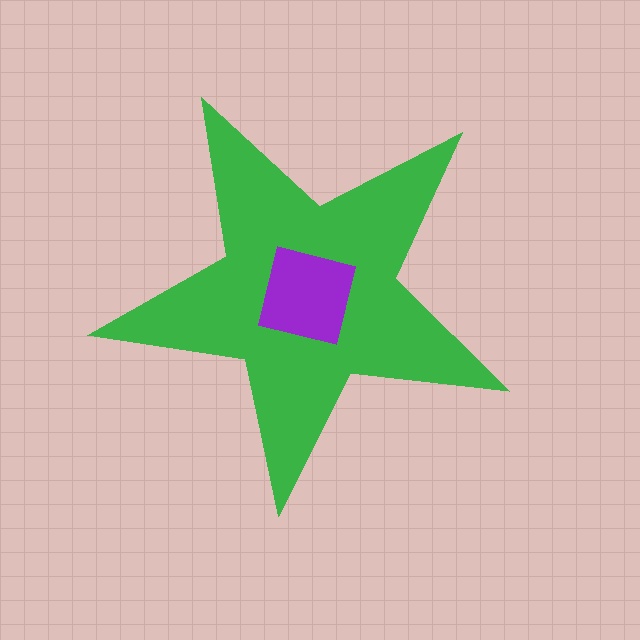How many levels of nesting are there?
2.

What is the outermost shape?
The green star.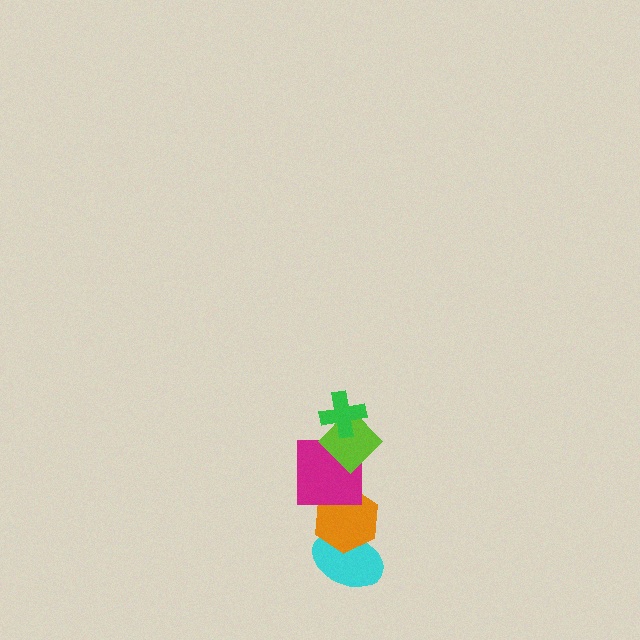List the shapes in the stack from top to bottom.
From top to bottom: the green cross, the lime diamond, the magenta square, the orange hexagon, the cyan ellipse.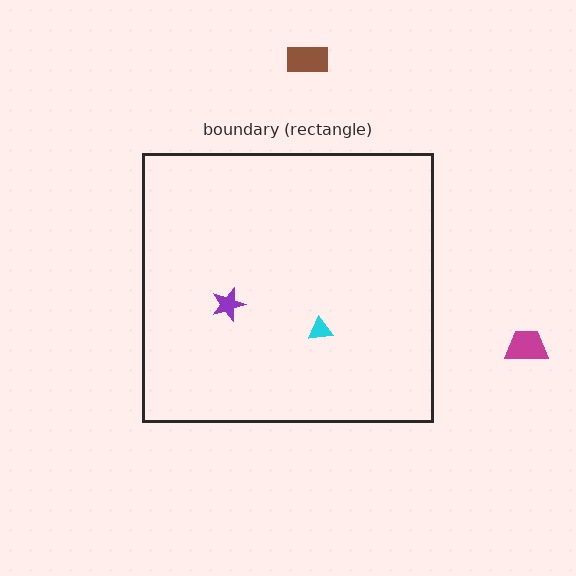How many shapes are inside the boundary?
2 inside, 2 outside.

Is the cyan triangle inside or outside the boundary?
Inside.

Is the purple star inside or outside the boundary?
Inside.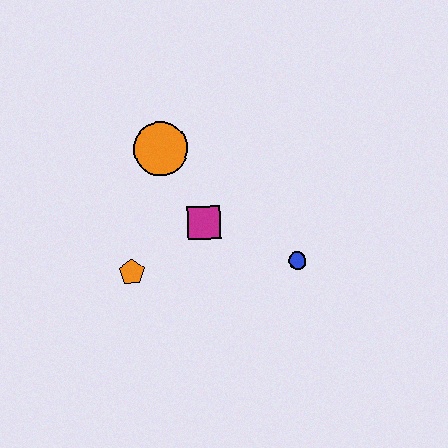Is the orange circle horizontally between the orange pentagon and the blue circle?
Yes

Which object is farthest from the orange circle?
The blue circle is farthest from the orange circle.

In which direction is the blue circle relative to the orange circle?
The blue circle is to the right of the orange circle.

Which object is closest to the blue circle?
The magenta square is closest to the blue circle.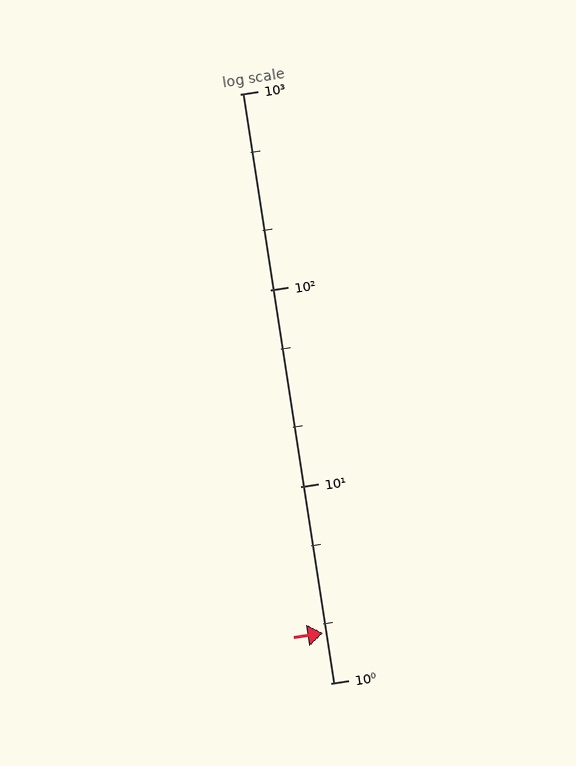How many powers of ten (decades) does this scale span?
The scale spans 3 decades, from 1 to 1000.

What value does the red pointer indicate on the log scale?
The pointer indicates approximately 1.8.